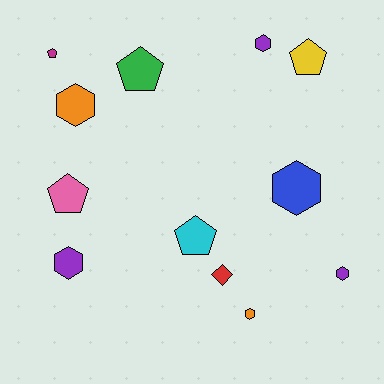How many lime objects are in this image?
There are no lime objects.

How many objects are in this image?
There are 12 objects.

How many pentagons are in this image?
There are 5 pentagons.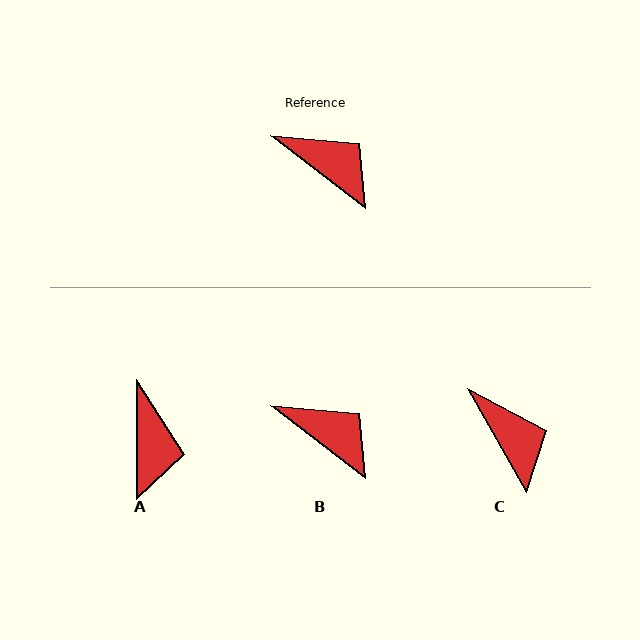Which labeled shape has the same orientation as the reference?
B.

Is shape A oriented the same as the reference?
No, it is off by about 52 degrees.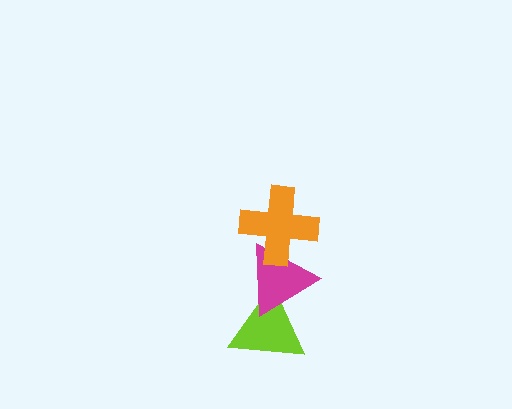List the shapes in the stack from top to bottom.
From top to bottom: the orange cross, the magenta triangle, the lime triangle.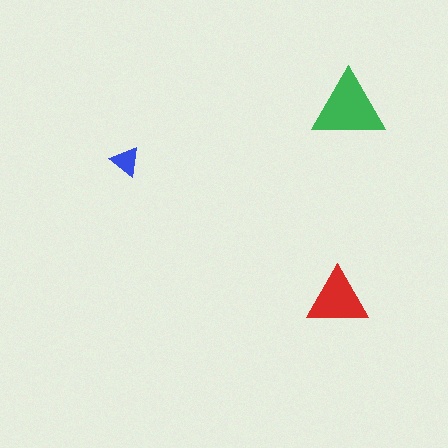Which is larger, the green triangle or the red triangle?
The green one.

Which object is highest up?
The green triangle is topmost.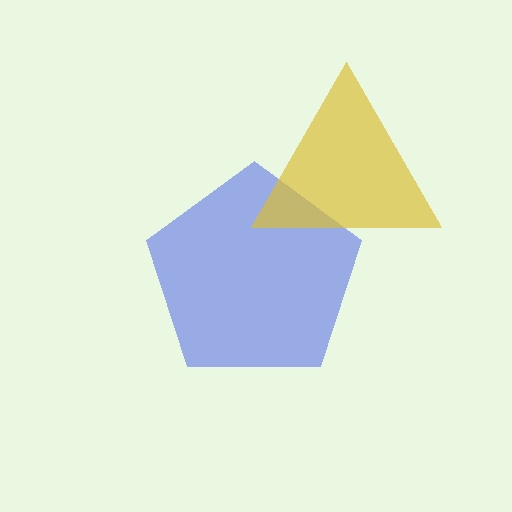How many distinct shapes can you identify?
There are 2 distinct shapes: a blue pentagon, a yellow triangle.